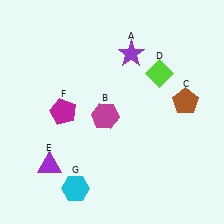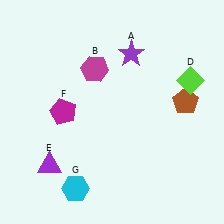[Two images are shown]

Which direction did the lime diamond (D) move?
The lime diamond (D) moved right.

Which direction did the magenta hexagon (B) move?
The magenta hexagon (B) moved up.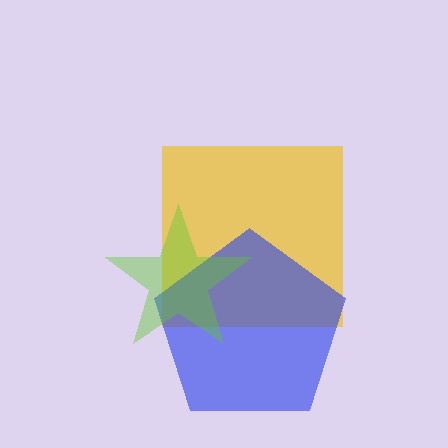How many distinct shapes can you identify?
There are 3 distinct shapes: a yellow square, a blue pentagon, a lime star.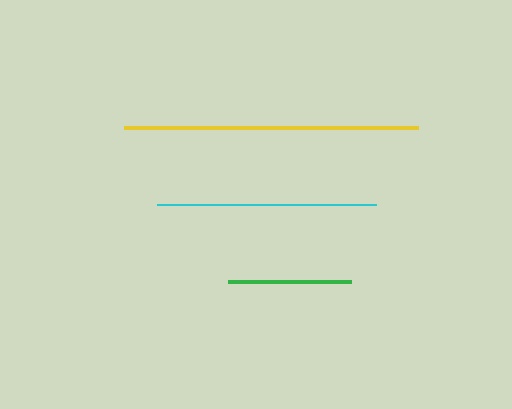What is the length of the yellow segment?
The yellow segment is approximately 294 pixels long.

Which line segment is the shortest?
The green line is the shortest at approximately 123 pixels.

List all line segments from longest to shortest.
From longest to shortest: yellow, cyan, green.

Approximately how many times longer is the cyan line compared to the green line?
The cyan line is approximately 1.8 times the length of the green line.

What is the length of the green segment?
The green segment is approximately 123 pixels long.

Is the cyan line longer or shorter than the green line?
The cyan line is longer than the green line.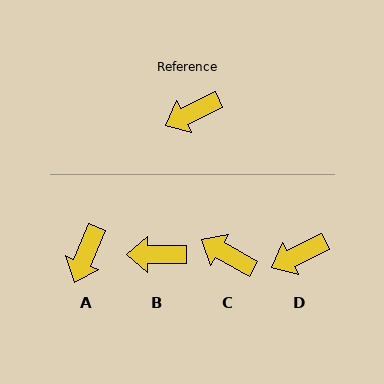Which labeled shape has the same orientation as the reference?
D.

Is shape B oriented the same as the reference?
No, it is off by about 26 degrees.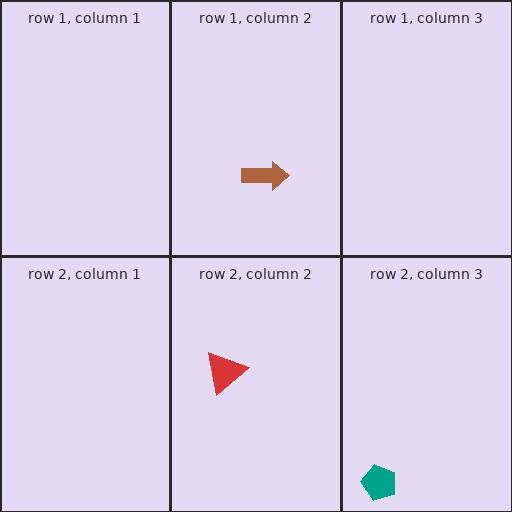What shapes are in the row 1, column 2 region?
The brown arrow.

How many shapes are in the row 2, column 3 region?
1.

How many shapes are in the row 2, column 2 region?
1.